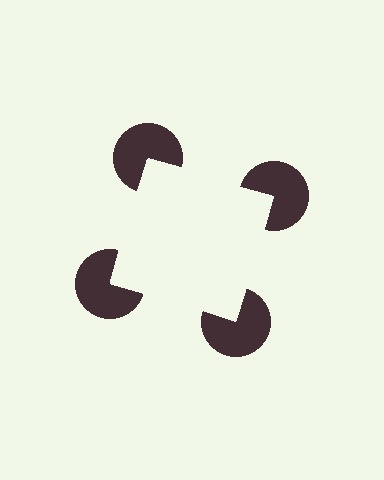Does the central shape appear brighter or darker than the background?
It typically appears slightly brighter than the background, even though no actual brightness change is drawn.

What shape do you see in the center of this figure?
An illusory square — its edges are inferred from the aligned wedge cuts in the pac-man discs, not physically drawn.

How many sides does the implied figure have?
4 sides.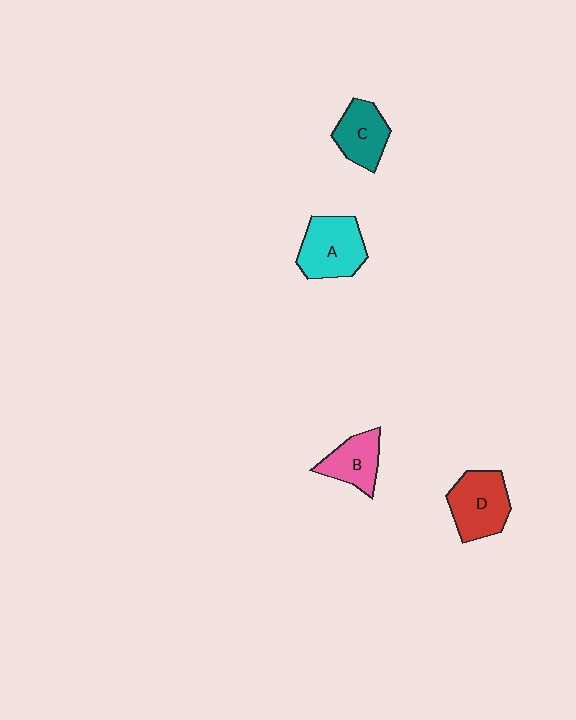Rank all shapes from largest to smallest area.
From largest to smallest: A (cyan), D (red), C (teal), B (pink).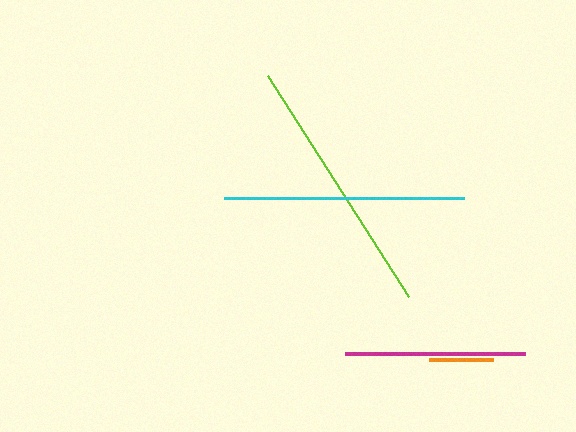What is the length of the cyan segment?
The cyan segment is approximately 240 pixels long.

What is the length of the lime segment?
The lime segment is approximately 262 pixels long.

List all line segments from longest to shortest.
From longest to shortest: lime, cyan, magenta, orange.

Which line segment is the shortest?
The orange line is the shortest at approximately 63 pixels.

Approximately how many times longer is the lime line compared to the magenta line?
The lime line is approximately 1.5 times the length of the magenta line.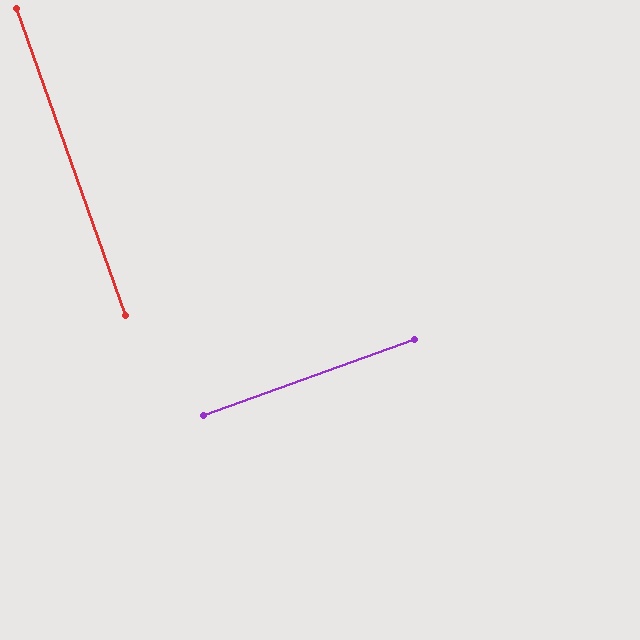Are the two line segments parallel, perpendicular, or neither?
Perpendicular — they meet at approximately 90°.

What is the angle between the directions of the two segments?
Approximately 90 degrees.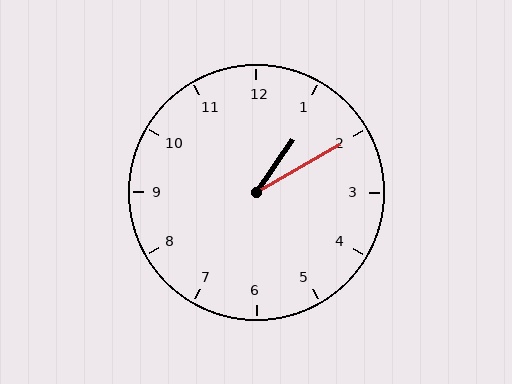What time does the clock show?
1:10.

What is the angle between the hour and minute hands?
Approximately 25 degrees.